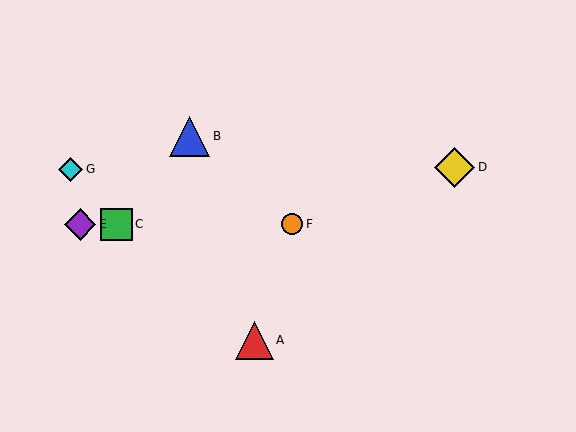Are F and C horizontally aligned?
Yes, both are at y≈224.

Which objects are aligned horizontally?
Objects C, E, F are aligned horizontally.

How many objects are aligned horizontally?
3 objects (C, E, F) are aligned horizontally.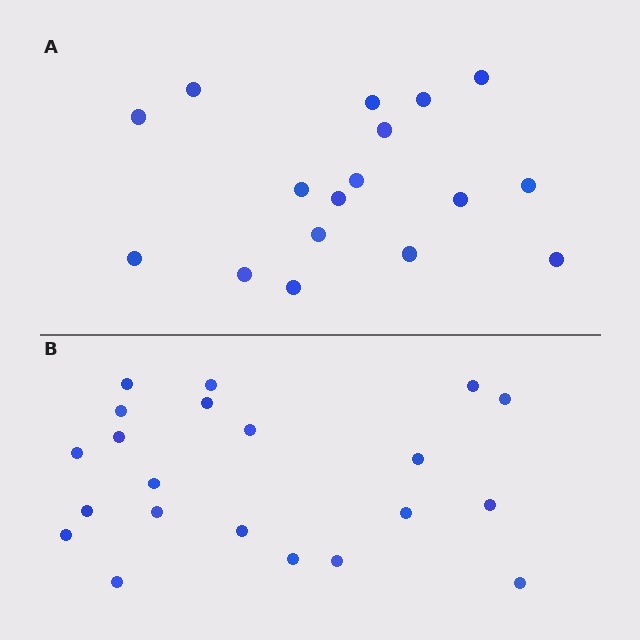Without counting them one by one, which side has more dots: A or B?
Region B (the bottom region) has more dots.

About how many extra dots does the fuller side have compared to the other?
Region B has about 4 more dots than region A.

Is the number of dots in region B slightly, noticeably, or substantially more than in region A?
Region B has only slightly more — the two regions are fairly close. The ratio is roughly 1.2 to 1.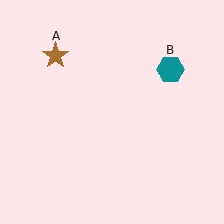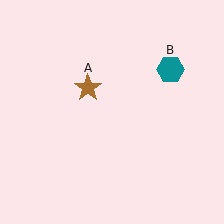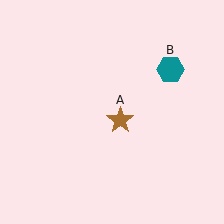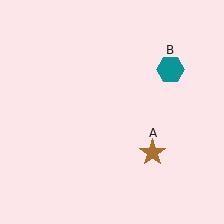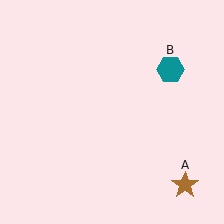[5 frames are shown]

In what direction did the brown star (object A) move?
The brown star (object A) moved down and to the right.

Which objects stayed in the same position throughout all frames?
Teal hexagon (object B) remained stationary.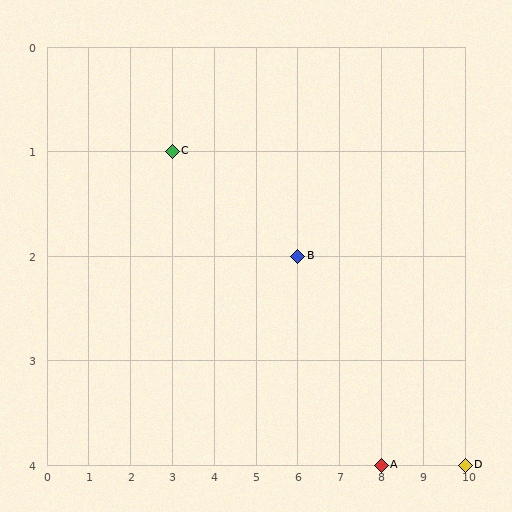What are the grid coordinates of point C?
Point C is at grid coordinates (3, 1).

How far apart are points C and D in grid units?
Points C and D are 7 columns and 3 rows apart (about 7.6 grid units diagonally).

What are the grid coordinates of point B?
Point B is at grid coordinates (6, 2).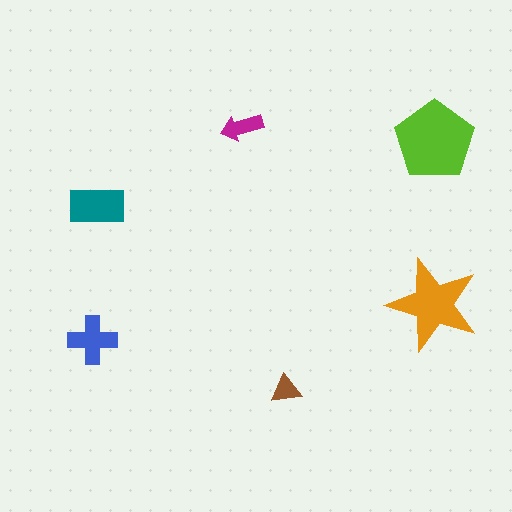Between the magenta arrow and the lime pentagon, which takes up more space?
The lime pentagon.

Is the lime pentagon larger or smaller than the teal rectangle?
Larger.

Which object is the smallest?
The brown triangle.